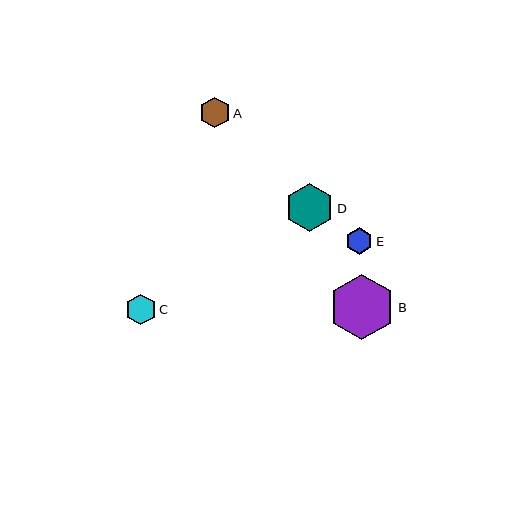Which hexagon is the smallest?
Hexagon E is the smallest with a size of approximately 27 pixels.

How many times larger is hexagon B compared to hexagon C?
Hexagon B is approximately 2.2 times the size of hexagon C.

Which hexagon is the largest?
Hexagon B is the largest with a size of approximately 65 pixels.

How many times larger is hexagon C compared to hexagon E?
Hexagon C is approximately 1.1 times the size of hexagon E.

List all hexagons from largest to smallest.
From largest to smallest: B, D, A, C, E.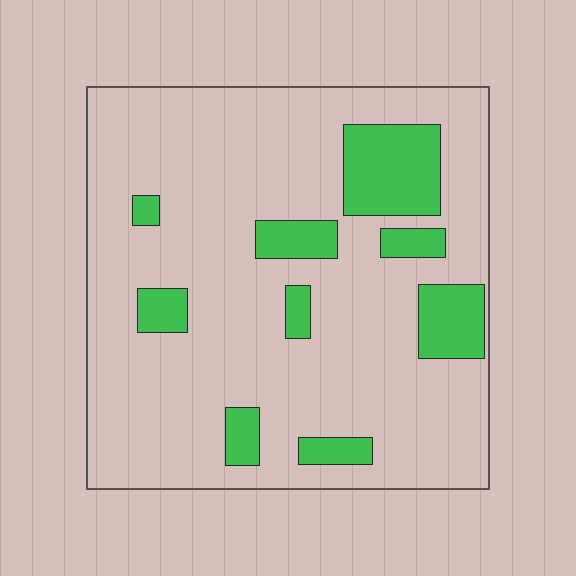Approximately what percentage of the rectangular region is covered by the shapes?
Approximately 15%.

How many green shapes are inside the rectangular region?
9.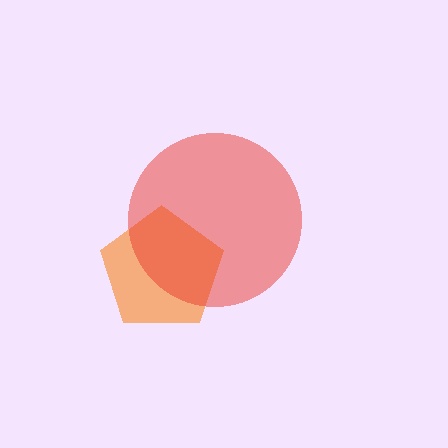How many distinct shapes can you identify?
There are 2 distinct shapes: an orange pentagon, a red circle.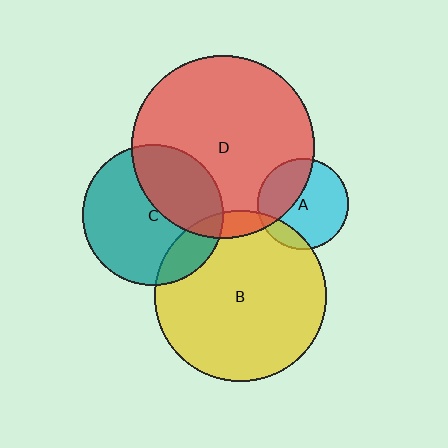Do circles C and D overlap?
Yes.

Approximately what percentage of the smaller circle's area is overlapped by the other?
Approximately 35%.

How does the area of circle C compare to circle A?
Approximately 2.4 times.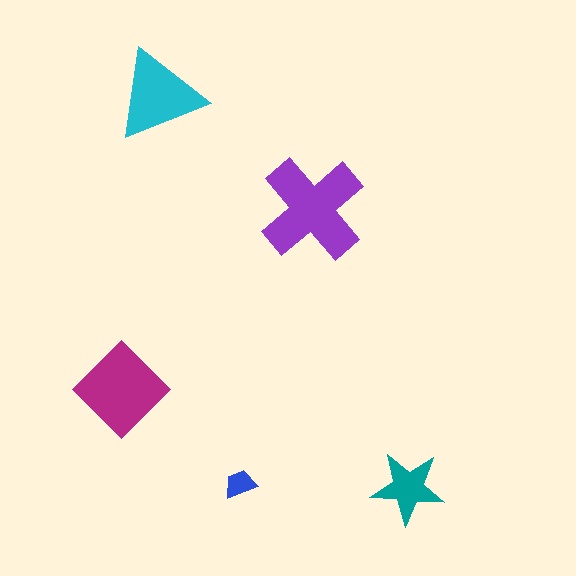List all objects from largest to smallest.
The purple cross, the magenta diamond, the cyan triangle, the teal star, the blue trapezoid.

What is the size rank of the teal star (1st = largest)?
4th.